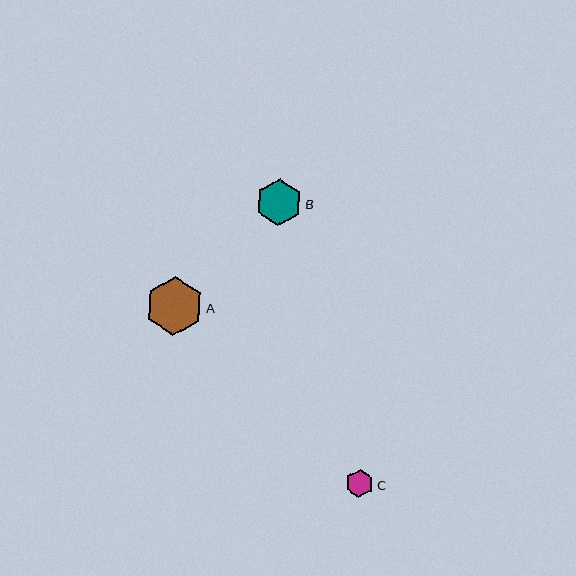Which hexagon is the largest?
Hexagon A is the largest with a size of approximately 58 pixels.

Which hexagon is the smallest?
Hexagon C is the smallest with a size of approximately 29 pixels.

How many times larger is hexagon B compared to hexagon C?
Hexagon B is approximately 1.6 times the size of hexagon C.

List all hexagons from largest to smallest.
From largest to smallest: A, B, C.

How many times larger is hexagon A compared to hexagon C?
Hexagon A is approximately 2.0 times the size of hexagon C.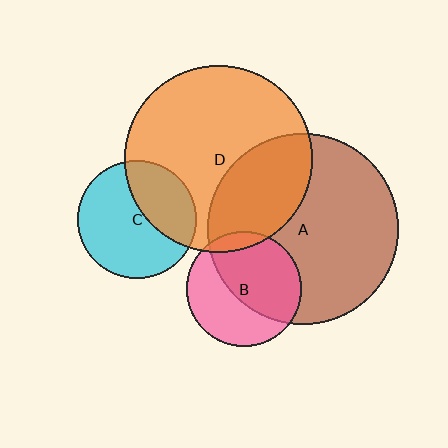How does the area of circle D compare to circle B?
Approximately 2.7 times.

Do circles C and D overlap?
Yes.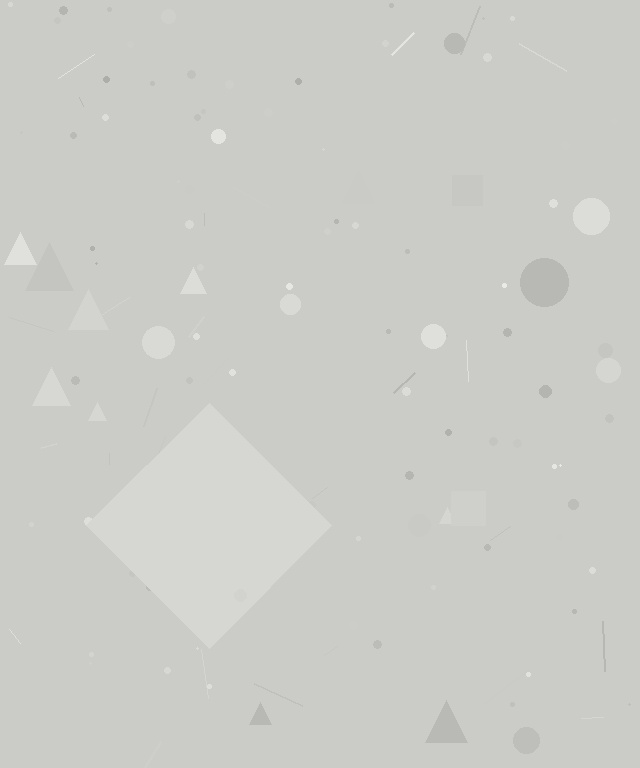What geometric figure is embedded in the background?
A diamond is embedded in the background.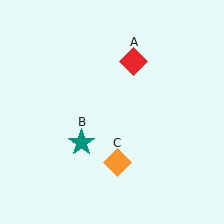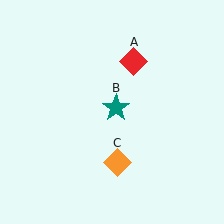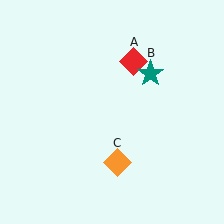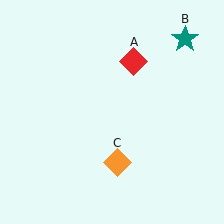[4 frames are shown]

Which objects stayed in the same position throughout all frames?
Red diamond (object A) and orange diamond (object C) remained stationary.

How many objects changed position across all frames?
1 object changed position: teal star (object B).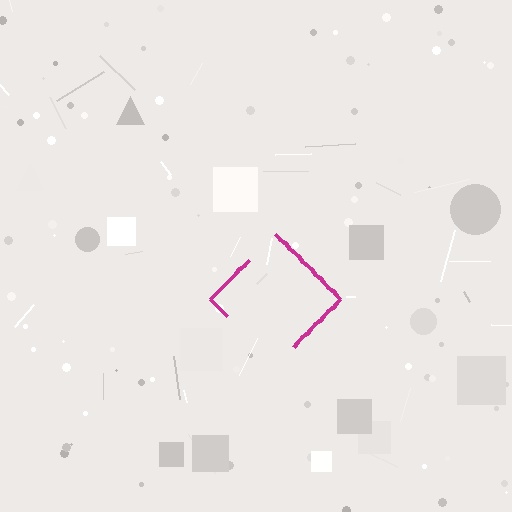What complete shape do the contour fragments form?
The contour fragments form a diamond.